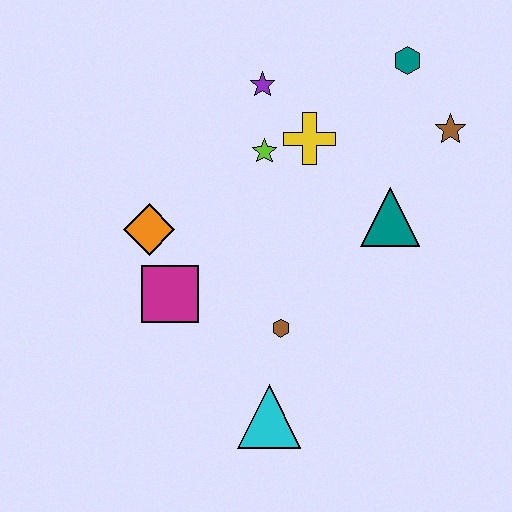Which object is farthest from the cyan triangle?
The teal hexagon is farthest from the cyan triangle.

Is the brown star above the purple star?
No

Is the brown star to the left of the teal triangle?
No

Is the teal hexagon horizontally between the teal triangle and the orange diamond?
No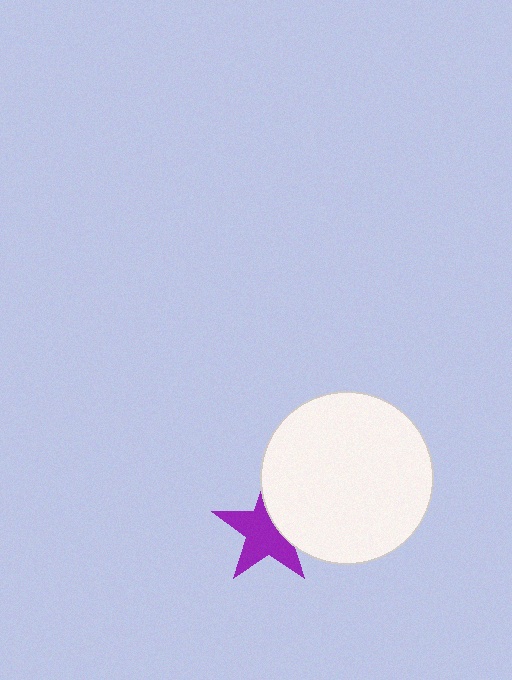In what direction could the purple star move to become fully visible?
The purple star could move left. That would shift it out from behind the white circle entirely.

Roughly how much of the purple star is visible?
Most of it is visible (roughly 66%).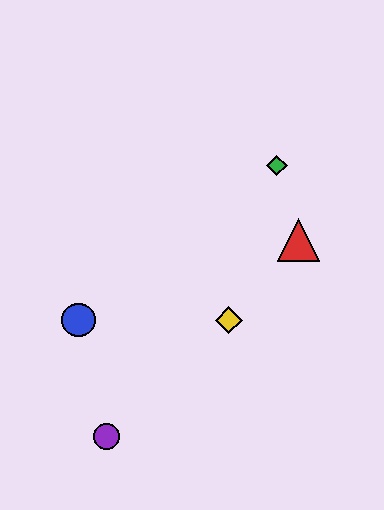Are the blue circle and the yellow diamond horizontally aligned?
Yes, both are at y≈320.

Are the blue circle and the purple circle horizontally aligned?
No, the blue circle is at y≈320 and the purple circle is at y≈437.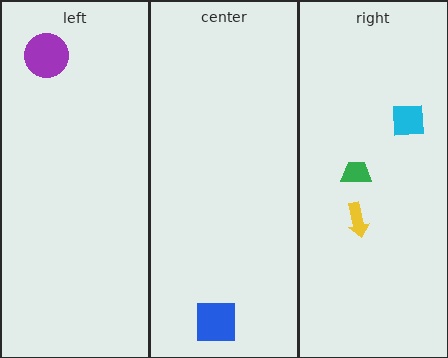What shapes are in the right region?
The yellow arrow, the cyan square, the green trapezoid.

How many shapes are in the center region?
1.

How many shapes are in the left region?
1.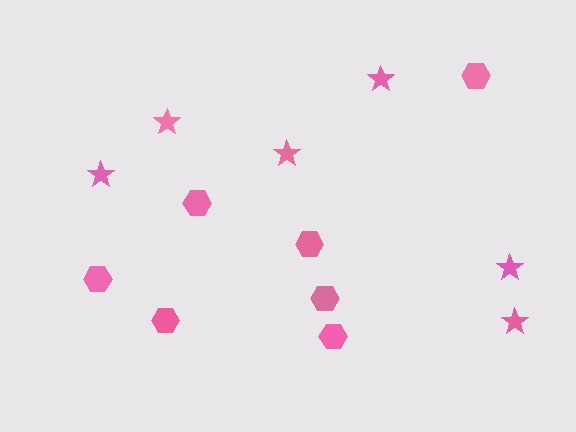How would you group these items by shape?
There are 2 groups: one group of hexagons (7) and one group of stars (6).